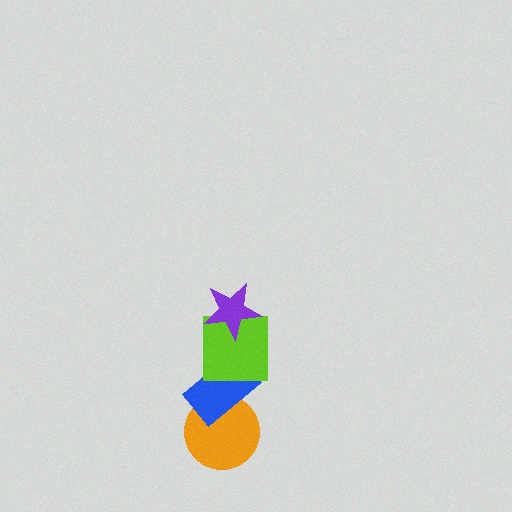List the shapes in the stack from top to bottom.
From top to bottom: the purple star, the lime square, the blue rectangle, the orange circle.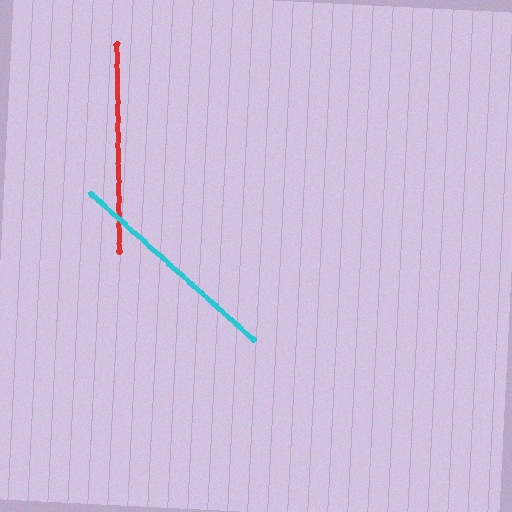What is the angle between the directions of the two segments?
Approximately 47 degrees.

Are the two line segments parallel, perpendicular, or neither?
Neither parallel nor perpendicular — they differ by about 47°.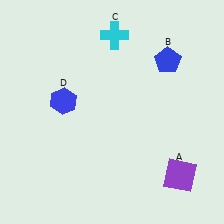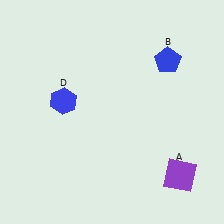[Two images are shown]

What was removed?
The cyan cross (C) was removed in Image 2.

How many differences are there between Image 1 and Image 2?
There is 1 difference between the two images.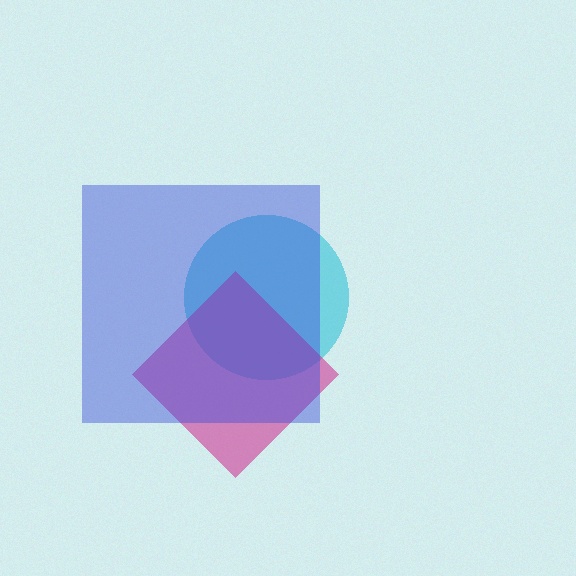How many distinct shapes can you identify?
There are 3 distinct shapes: a cyan circle, a magenta diamond, a blue square.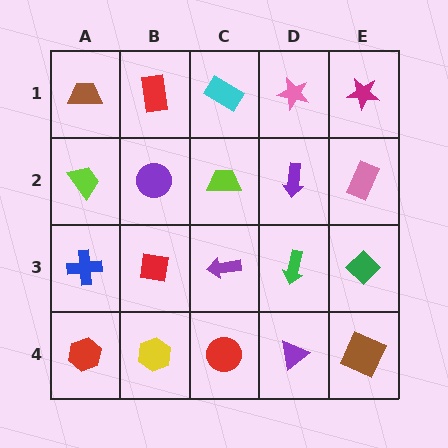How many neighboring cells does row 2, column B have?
4.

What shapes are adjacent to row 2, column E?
A magenta star (row 1, column E), a green diamond (row 3, column E), a purple arrow (row 2, column D).